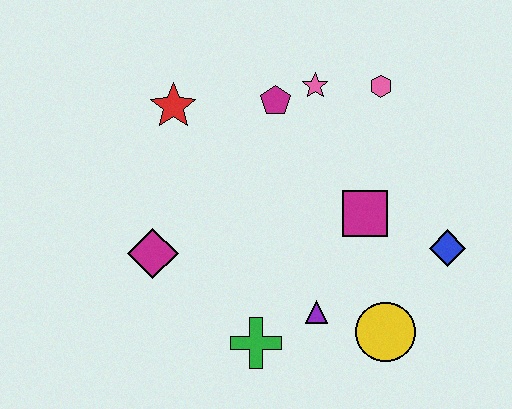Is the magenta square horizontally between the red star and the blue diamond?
Yes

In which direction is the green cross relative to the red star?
The green cross is below the red star.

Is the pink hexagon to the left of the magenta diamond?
No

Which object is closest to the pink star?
The magenta pentagon is closest to the pink star.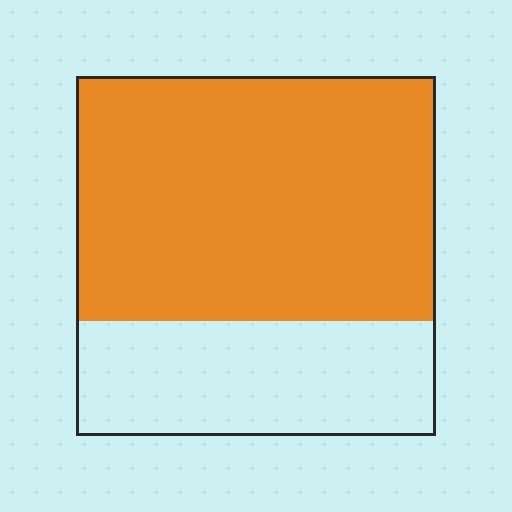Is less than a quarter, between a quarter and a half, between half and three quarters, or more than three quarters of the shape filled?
Between half and three quarters.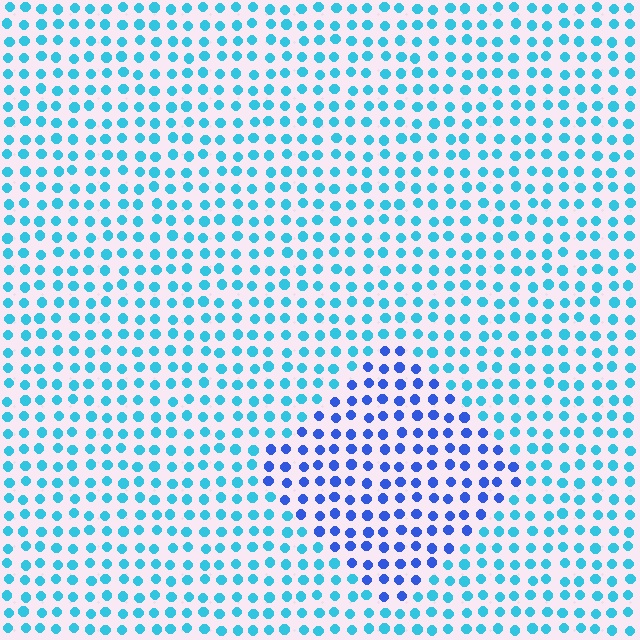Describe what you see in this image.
The image is filled with small cyan elements in a uniform arrangement. A diamond-shaped region is visible where the elements are tinted to a slightly different hue, forming a subtle color boundary.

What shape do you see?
I see a diamond.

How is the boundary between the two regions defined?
The boundary is defined purely by a slight shift in hue (about 38 degrees). Spacing, size, and orientation are identical on both sides.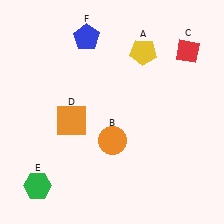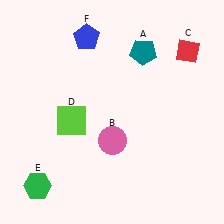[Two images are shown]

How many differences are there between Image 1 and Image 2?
There are 3 differences between the two images.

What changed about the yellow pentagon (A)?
In Image 1, A is yellow. In Image 2, it changed to teal.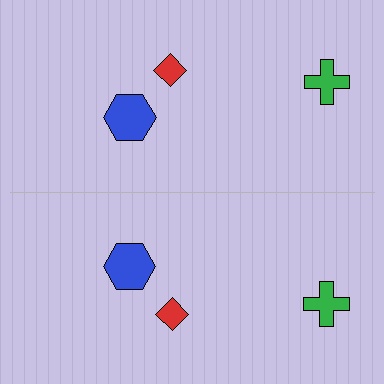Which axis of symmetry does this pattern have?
The pattern has a horizontal axis of symmetry running through the center of the image.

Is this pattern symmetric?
Yes, this pattern has bilateral (reflection) symmetry.